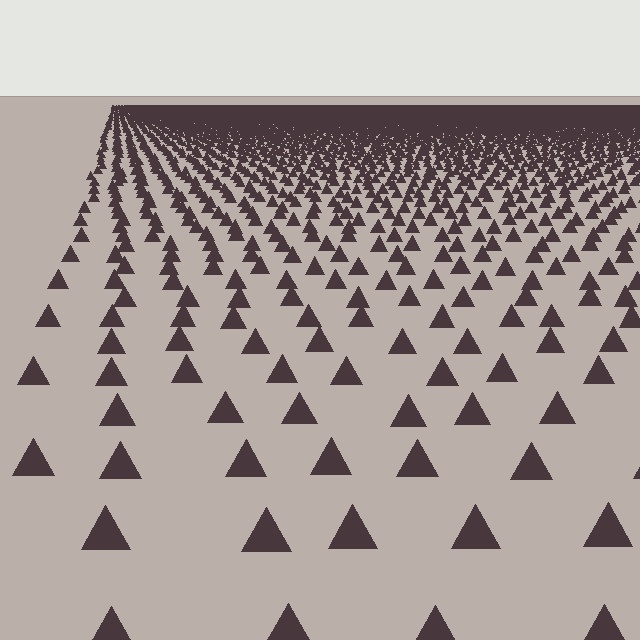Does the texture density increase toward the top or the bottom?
Density increases toward the top.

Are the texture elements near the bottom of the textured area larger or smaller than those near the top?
Larger. Near the bottom, elements are closer to the viewer and appear at a bigger on-screen size.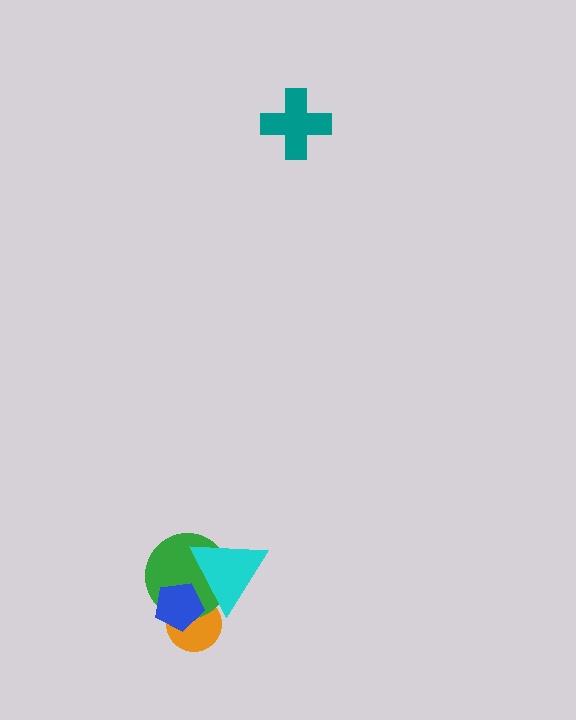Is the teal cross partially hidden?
No, no other shape covers it.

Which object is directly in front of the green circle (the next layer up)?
The cyan triangle is directly in front of the green circle.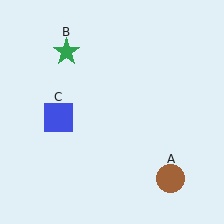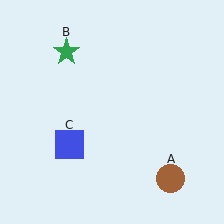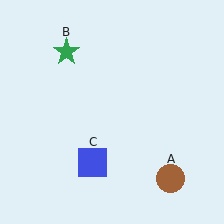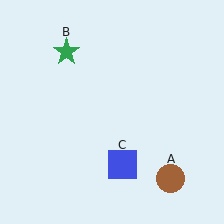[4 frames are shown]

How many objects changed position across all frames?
1 object changed position: blue square (object C).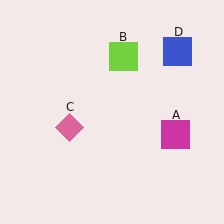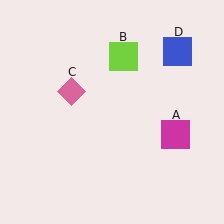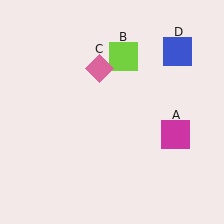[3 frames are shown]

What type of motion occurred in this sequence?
The pink diamond (object C) rotated clockwise around the center of the scene.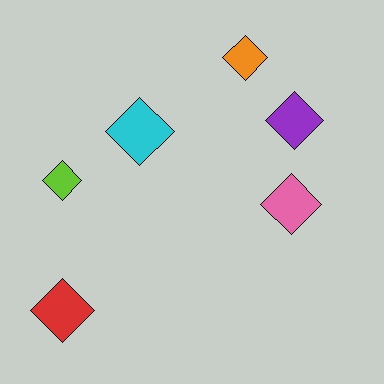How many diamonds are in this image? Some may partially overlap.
There are 6 diamonds.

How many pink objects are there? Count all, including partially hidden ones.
There is 1 pink object.